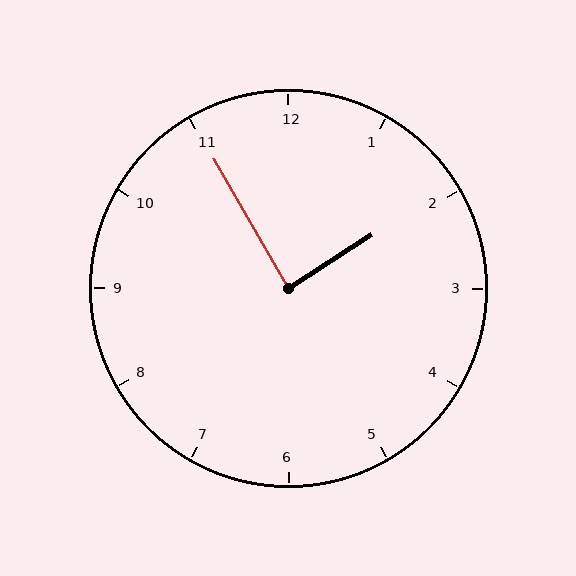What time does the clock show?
1:55.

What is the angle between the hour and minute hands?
Approximately 88 degrees.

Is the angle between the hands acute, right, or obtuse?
It is right.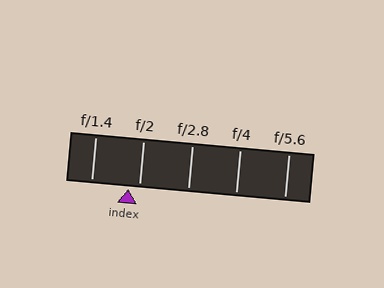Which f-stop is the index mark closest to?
The index mark is closest to f/2.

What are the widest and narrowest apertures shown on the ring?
The widest aperture shown is f/1.4 and the narrowest is f/5.6.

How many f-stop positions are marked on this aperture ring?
There are 5 f-stop positions marked.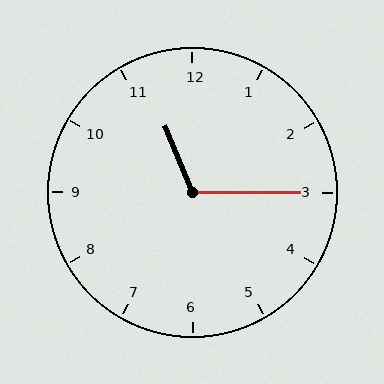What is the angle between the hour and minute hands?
Approximately 112 degrees.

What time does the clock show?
11:15.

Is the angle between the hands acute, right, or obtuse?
It is obtuse.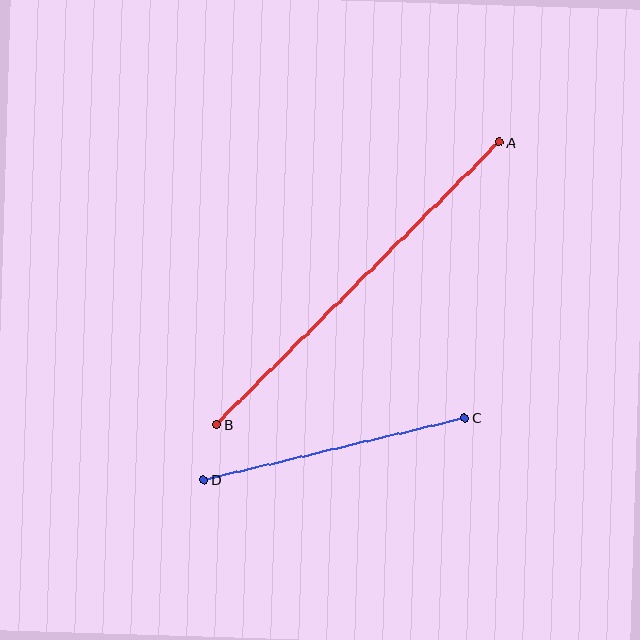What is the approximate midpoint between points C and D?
The midpoint is at approximately (334, 449) pixels.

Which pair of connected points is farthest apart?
Points A and B are farthest apart.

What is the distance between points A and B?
The distance is approximately 400 pixels.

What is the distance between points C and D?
The distance is approximately 268 pixels.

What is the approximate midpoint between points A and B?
The midpoint is at approximately (358, 283) pixels.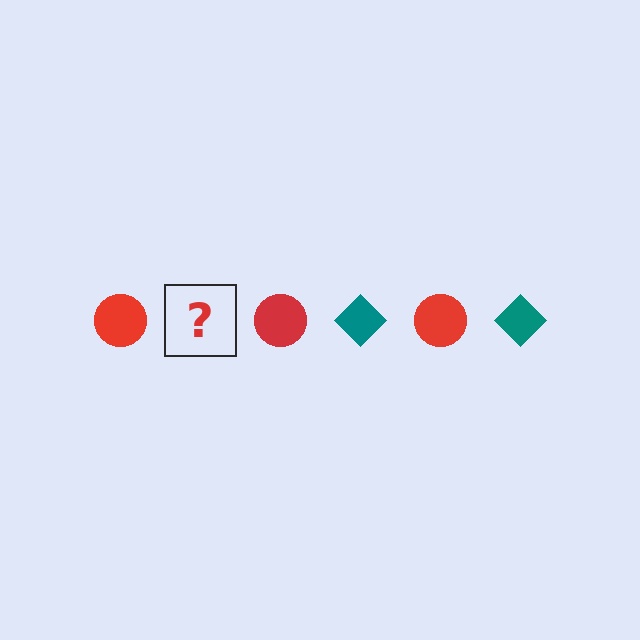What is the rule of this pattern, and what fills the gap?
The rule is that the pattern alternates between red circle and teal diamond. The gap should be filled with a teal diamond.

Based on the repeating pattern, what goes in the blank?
The blank should be a teal diamond.